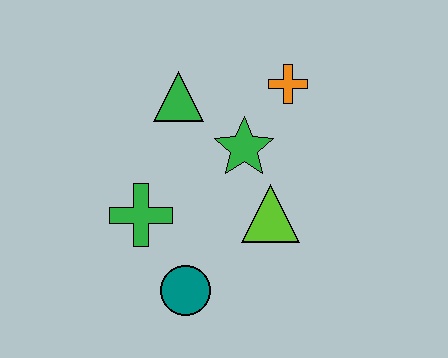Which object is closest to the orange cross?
The green star is closest to the orange cross.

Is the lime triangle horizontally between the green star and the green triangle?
No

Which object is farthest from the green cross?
The orange cross is farthest from the green cross.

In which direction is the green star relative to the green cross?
The green star is to the right of the green cross.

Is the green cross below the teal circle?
No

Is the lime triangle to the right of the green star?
Yes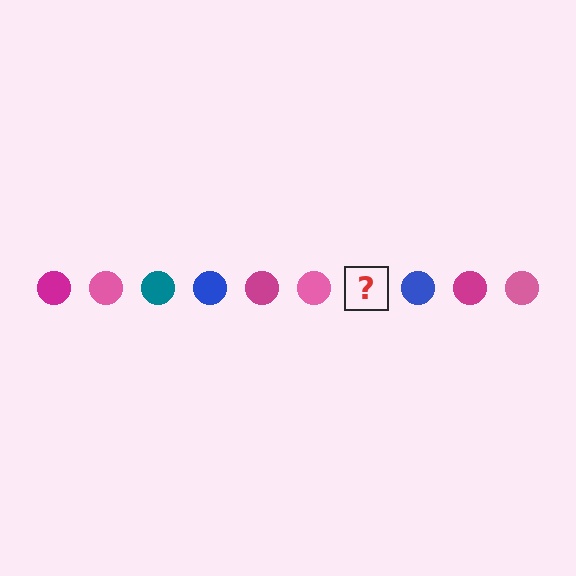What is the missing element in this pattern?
The missing element is a teal circle.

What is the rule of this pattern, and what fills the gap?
The rule is that the pattern cycles through magenta, pink, teal, blue circles. The gap should be filled with a teal circle.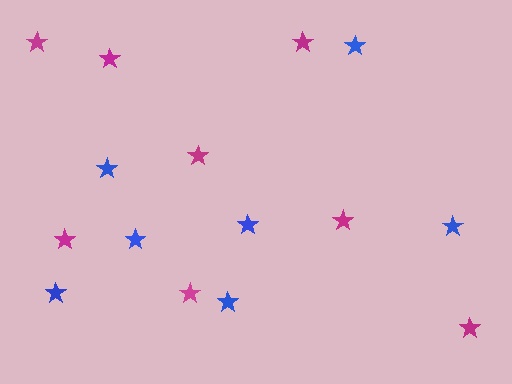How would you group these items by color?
There are 2 groups: one group of magenta stars (8) and one group of blue stars (7).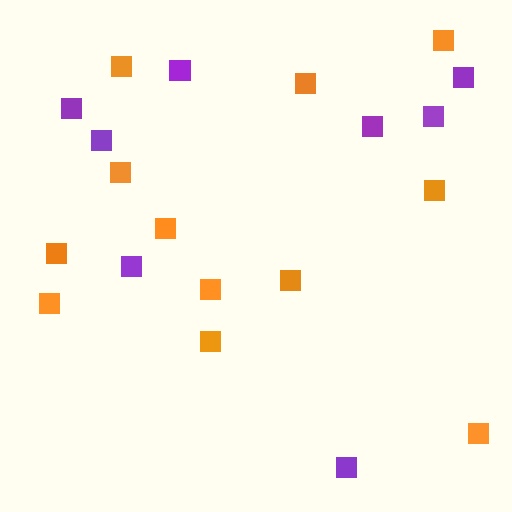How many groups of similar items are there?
There are 2 groups: one group of orange squares (12) and one group of purple squares (8).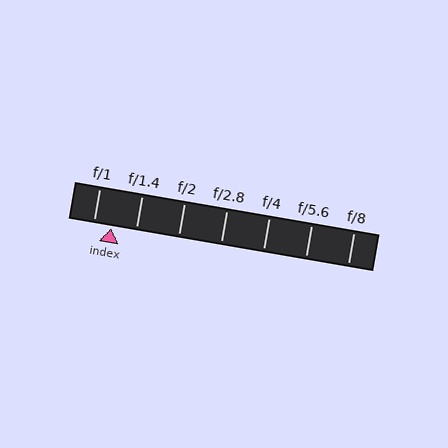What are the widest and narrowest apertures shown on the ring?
The widest aperture shown is f/1 and the narrowest is f/8.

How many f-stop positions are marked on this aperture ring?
There are 7 f-stop positions marked.